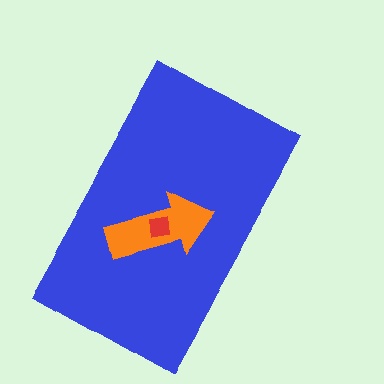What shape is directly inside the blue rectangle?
The orange arrow.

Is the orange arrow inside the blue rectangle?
Yes.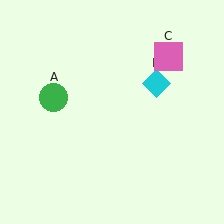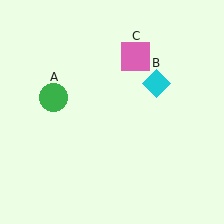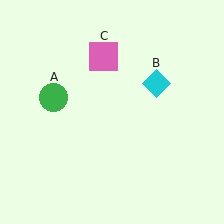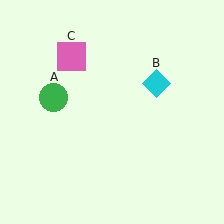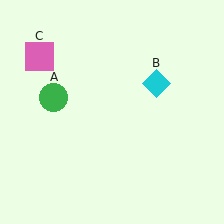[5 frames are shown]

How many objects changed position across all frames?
1 object changed position: pink square (object C).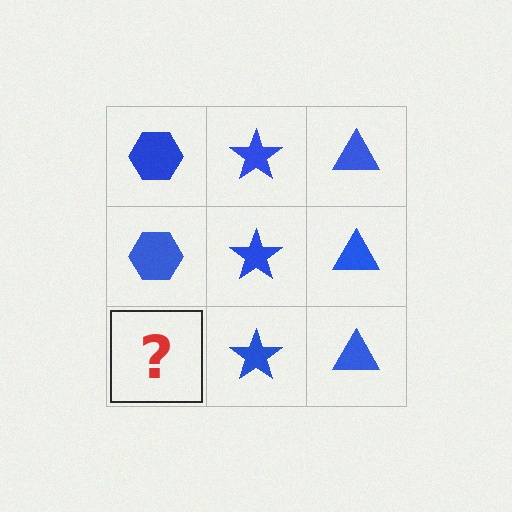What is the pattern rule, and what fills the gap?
The rule is that each column has a consistent shape. The gap should be filled with a blue hexagon.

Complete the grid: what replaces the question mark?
The question mark should be replaced with a blue hexagon.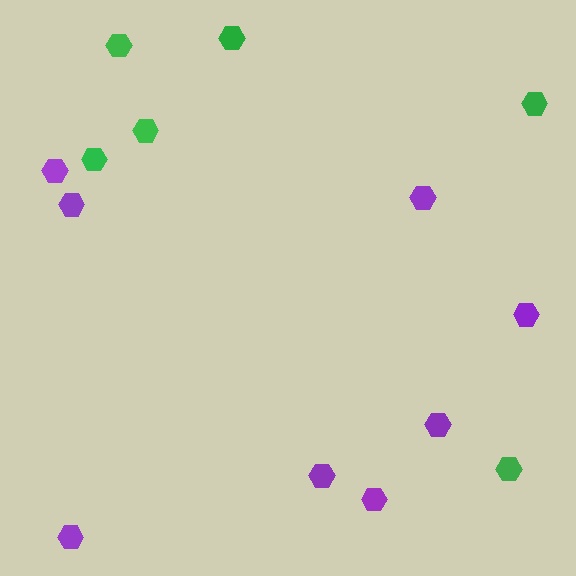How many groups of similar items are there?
There are 2 groups: one group of purple hexagons (8) and one group of green hexagons (6).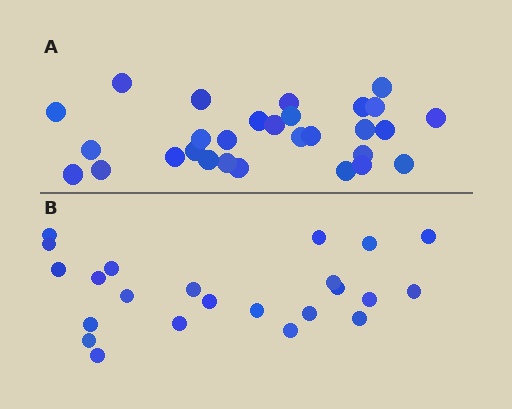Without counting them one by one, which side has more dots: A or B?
Region A (the top region) has more dots.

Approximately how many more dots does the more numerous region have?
Region A has about 6 more dots than region B.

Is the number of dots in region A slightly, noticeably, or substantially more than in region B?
Region A has noticeably more, but not dramatically so. The ratio is roughly 1.3 to 1.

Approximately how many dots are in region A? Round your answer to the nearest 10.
About 30 dots. (The exact count is 29, which rounds to 30.)